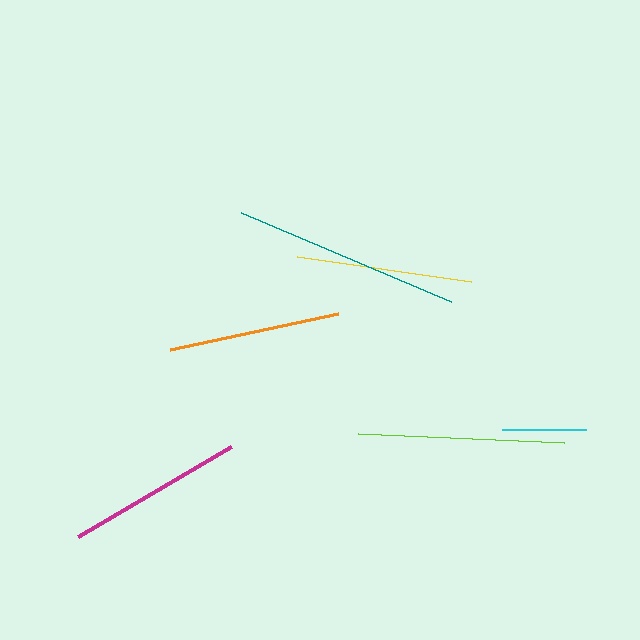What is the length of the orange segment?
The orange segment is approximately 171 pixels long.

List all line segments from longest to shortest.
From longest to shortest: teal, lime, magenta, yellow, orange, cyan.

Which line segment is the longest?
The teal line is the longest at approximately 228 pixels.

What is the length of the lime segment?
The lime segment is approximately 206 pixels long.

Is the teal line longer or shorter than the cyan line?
The teal line is longer than the cyan line.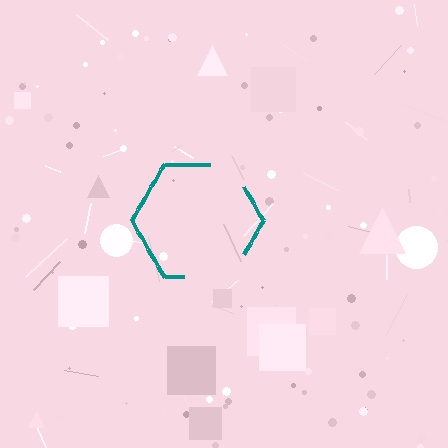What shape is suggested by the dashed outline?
The dashed outline suggests a hexagon.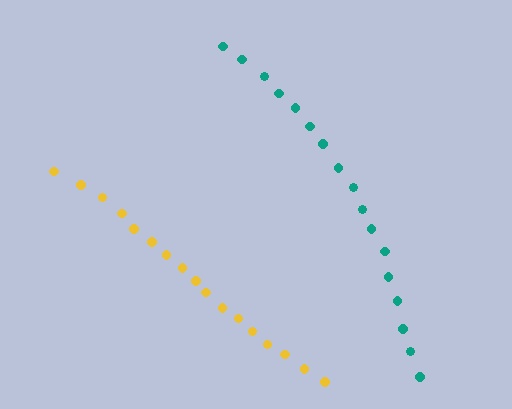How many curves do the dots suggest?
There are 2 distinct paths.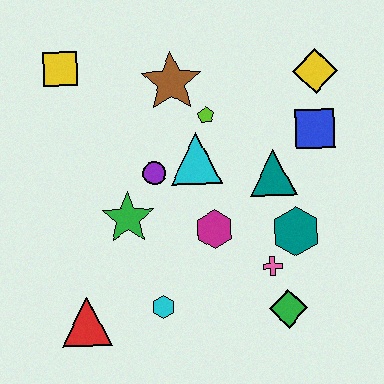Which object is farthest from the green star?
The yellow diamond is farthest from the green star.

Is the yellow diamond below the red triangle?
No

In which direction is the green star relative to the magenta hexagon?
The green star is to the left of the magenta hexagon.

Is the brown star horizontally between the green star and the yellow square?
No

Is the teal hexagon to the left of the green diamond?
No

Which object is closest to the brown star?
The lime pentagon is closest to the brown star.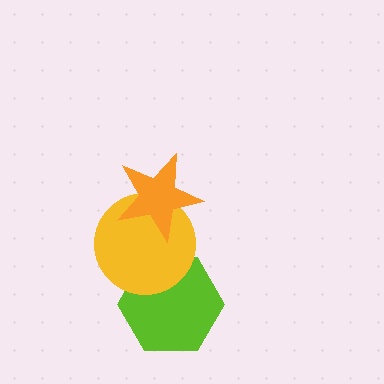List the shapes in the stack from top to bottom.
From top to bottom: the orange star, the yellow circle, the lime hexagon.